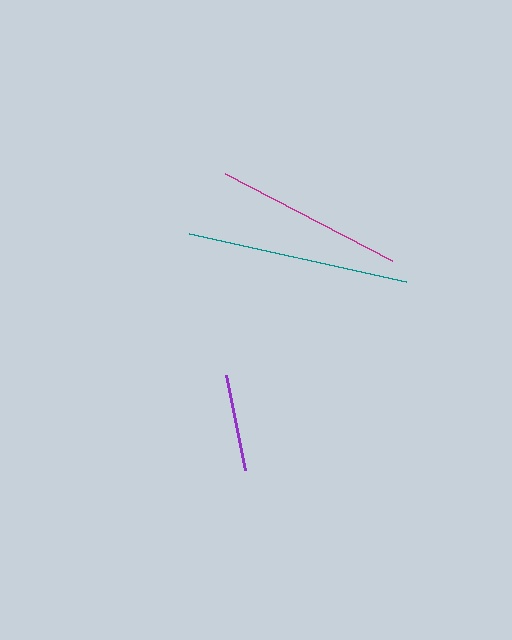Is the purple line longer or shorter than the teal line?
The teal line is longer than the purple line.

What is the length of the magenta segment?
The magenta segment is approximately 188 pixels long.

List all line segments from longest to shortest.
From longest to shortest: teal, magenta, purple.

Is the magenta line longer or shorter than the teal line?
The teal line is longer than the magenta line.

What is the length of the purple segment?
The purple segment is approximately 97 pixels long.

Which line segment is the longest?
The teal line is the longest at approximately 223 pixels.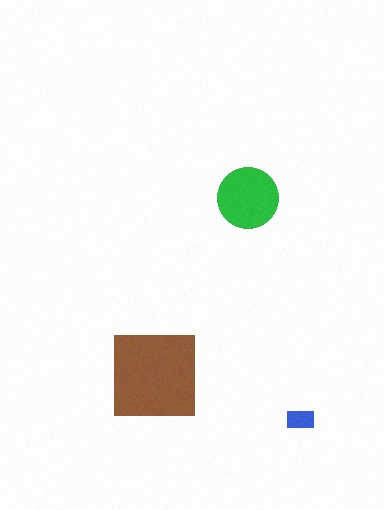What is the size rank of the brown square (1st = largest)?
1st.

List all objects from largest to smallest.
The brown square, the green circle, the blue rectangle.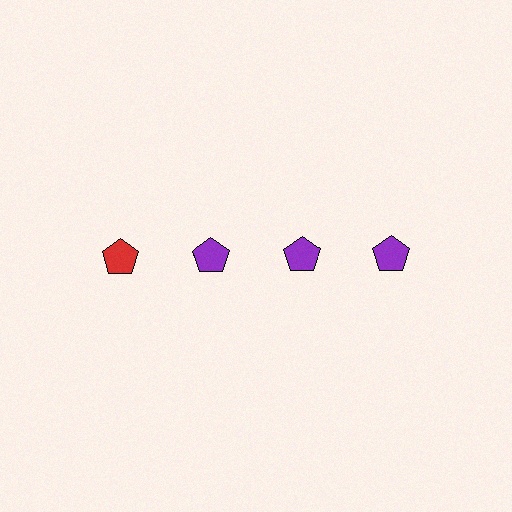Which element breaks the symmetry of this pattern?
The red pentagon in the top row, leftmost column breaks the symmetry. All other shapes are purple pentagons.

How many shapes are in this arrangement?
There are 4 shapes arranged in a grid pattern.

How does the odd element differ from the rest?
It has a different color: red instead of purple.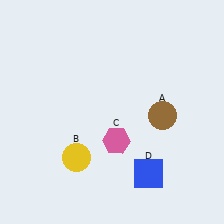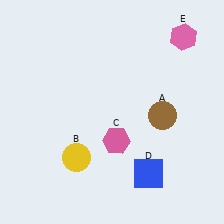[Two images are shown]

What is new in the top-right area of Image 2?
A pink hexagon (E) was added in the top-right area of Image 2.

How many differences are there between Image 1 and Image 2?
There is 1 difference between the two images.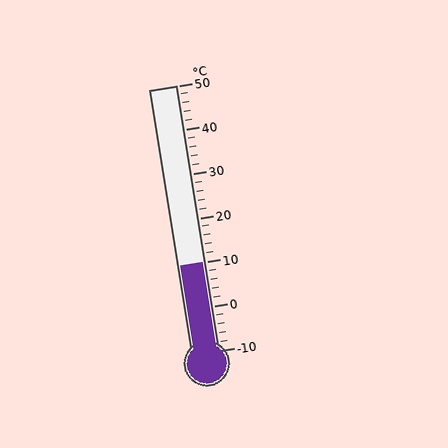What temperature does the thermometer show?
The thermometer shows approximately 10°C.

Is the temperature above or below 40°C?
The temperature is below 40°C.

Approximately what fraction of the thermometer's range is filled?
The thermometer is filled to approximately 35% of its range.